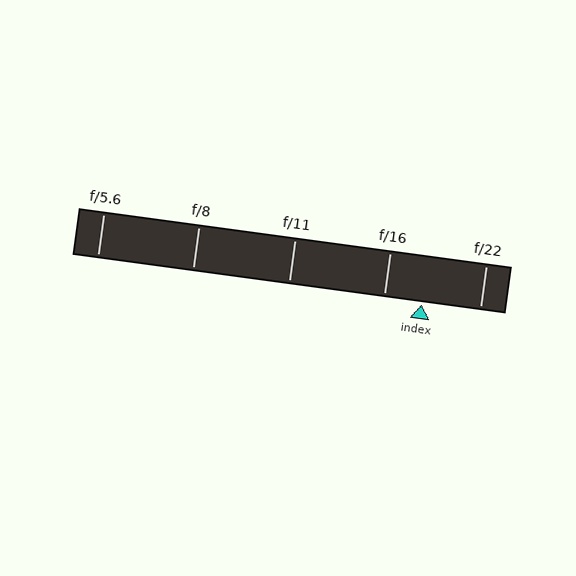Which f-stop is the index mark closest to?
The index mark is closest to f/16.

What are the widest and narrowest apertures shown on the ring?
The widest aperture shown is f/5.6 and the narrowest is f/22.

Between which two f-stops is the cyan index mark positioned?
The index mark is between f/16 and f/22.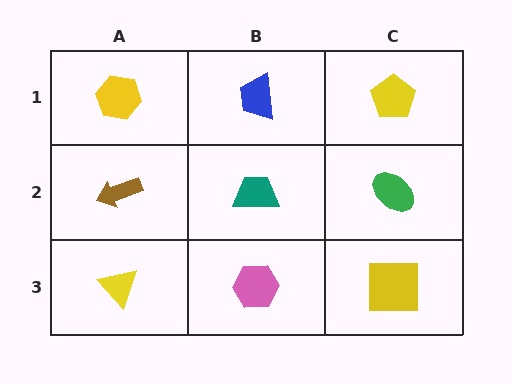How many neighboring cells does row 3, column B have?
3.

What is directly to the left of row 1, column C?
A blue trapezoid.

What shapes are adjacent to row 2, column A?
A yellow hexagon (row 1, column A), a yellow triangle (row 3, column A), a teal trapezoid (row 2, column B).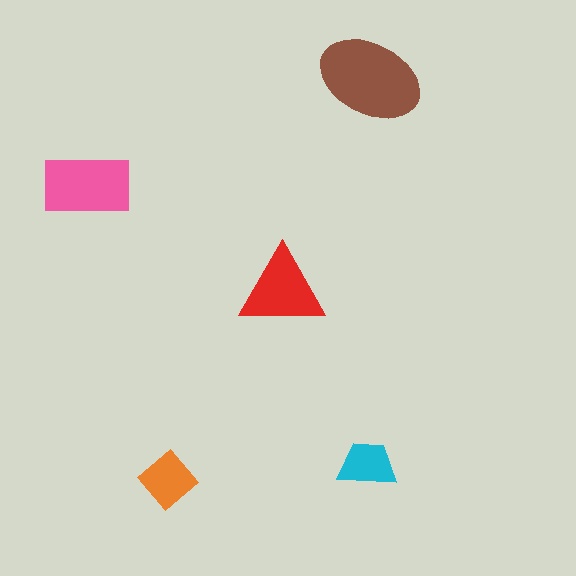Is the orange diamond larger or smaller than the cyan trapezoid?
Larger.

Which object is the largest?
The brown ellipse.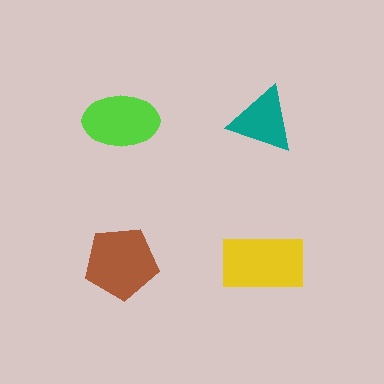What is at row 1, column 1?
A lime ellipse.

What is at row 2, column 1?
A brown pentagon.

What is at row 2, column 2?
A yellow rectangle.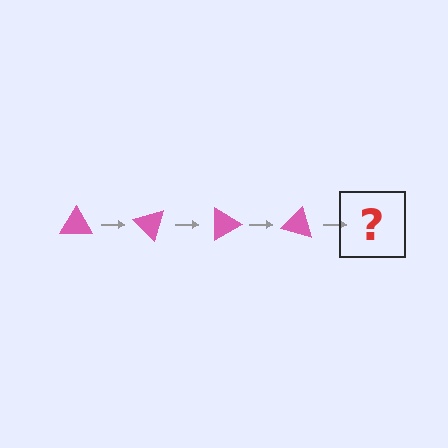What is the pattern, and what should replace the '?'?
The pattern is that the triangle rotates 45 degrees each step. The '?' should be a pink triangle rotated 180 degrees.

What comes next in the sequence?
The next element should be a pink triangle rotated 180 degrees.